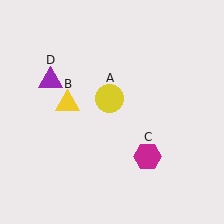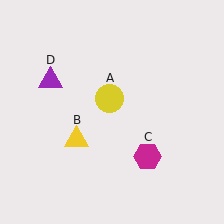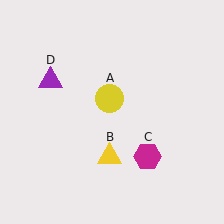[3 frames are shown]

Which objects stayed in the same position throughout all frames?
Yellow circle (object A) and magenta hexagon (object C) and purple triangle (object D) remained stationary.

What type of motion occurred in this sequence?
The yellow triangle (object B) rotated counterclockwise around the center of the scene.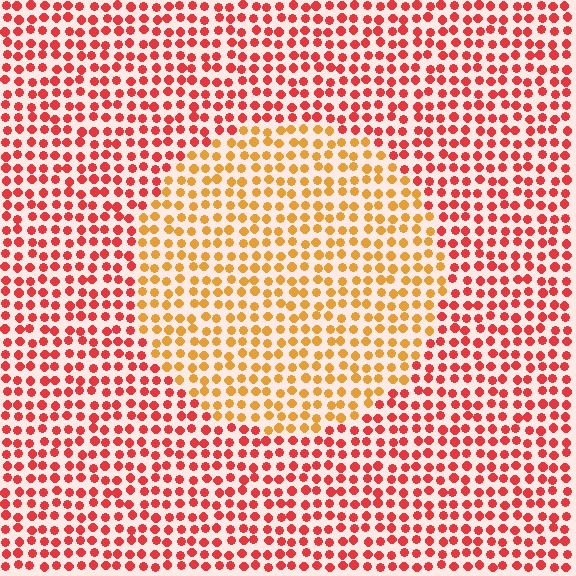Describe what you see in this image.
The image is filled with small red elements in a uniform arrangement. A circle-shaped region is visible where the elements are tinted to a slightly different hue, forming a subtle color boundary.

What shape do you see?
I see a circle.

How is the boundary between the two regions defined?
The boundary is defined purely by a slight shift in hue (about 39 degrees). Spacing, size, and orientation are identical on both sides.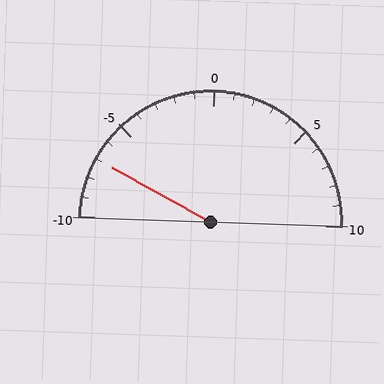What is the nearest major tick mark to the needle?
The nearest major tick mark is -5.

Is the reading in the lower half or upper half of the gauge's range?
The reading is in the lower half of the range (-10 to 10).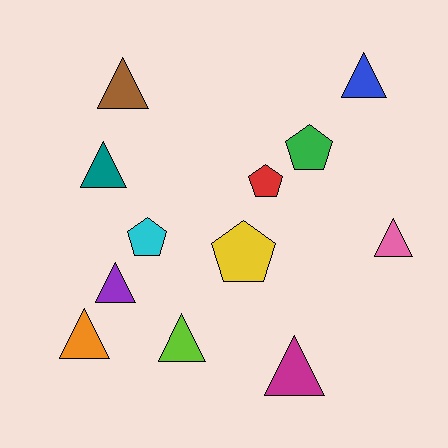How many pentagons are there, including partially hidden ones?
There are 4 pentagons.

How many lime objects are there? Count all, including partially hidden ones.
There is 1 lime object.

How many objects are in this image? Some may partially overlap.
There are 12 objects.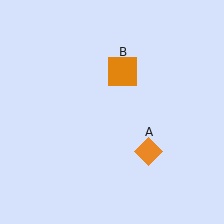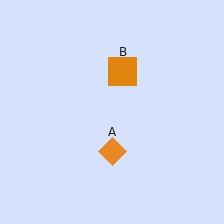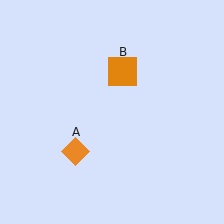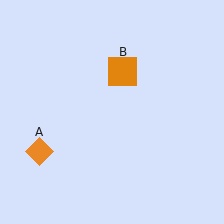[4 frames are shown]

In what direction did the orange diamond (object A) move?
The orange diamond (object A) moved left.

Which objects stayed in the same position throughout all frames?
Orange square (object B) remained stationary.